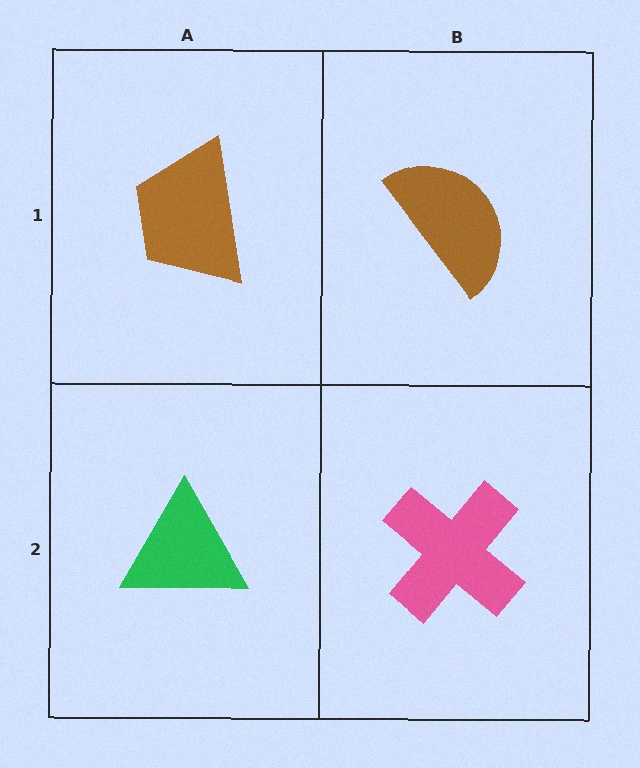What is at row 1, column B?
A brown semicircle.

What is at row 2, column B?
A pink cross.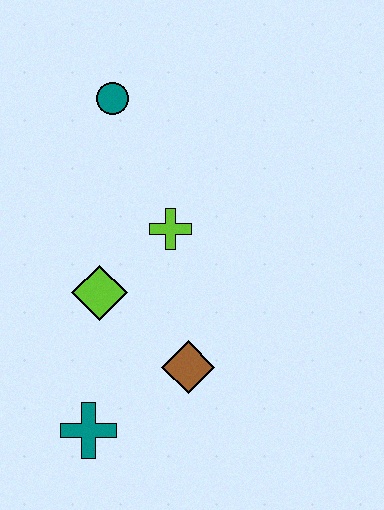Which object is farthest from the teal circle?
The teal cross is farthest from the teal circle.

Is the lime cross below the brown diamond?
No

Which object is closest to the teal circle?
The lime cross is closest to the teal circle.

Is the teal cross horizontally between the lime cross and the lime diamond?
No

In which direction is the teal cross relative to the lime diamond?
The teal cross is below the lime diamond.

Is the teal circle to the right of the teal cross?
Yes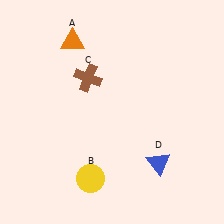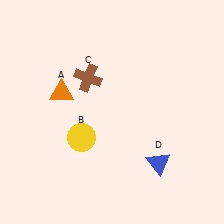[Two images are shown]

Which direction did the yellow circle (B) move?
The yellow circle (B) moved up.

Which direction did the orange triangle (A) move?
The orange triangle (A) moved down.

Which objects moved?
The objects that moved are: the orange triangle (A), the yellow circle (B).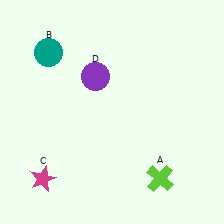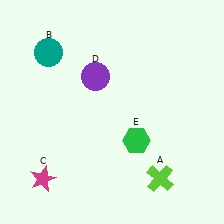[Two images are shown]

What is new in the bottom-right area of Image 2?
A green hexagon (E) was added in the bottom-right area of Image 2.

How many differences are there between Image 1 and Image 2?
There is 1 difference between the two images.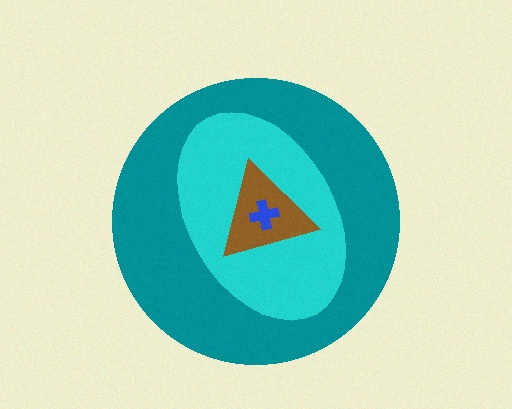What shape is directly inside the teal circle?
The cyan ellipse.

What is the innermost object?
The blue cross.